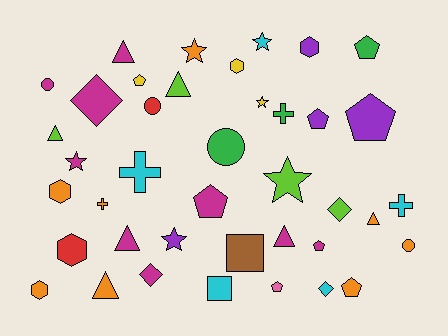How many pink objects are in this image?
There is 1 pink object.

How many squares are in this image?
There are 2 squares.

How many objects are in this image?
There are 40 objects.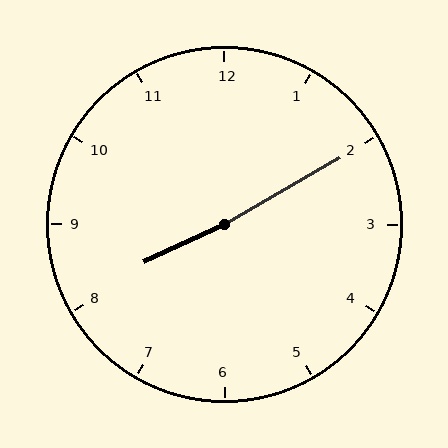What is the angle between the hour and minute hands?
Approximately 175 degrees.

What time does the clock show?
8:10.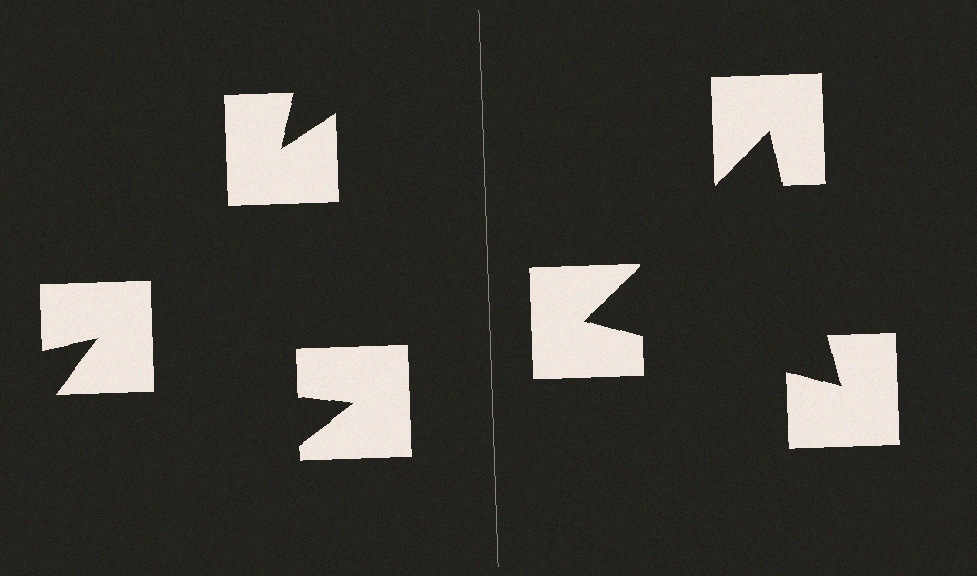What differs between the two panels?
The notched squares are positioned identically on both sides; only the wedge orientations differ. On the right they align to a triangle; on the left they are misaligned.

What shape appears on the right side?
An illusory triangle.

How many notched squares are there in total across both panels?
6 — 3 on each side.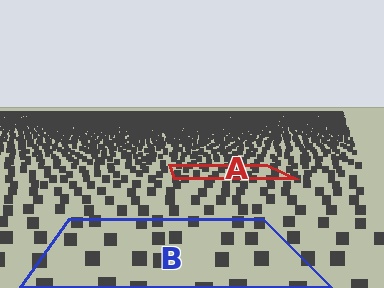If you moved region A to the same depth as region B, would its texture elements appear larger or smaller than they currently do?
They would appear larger. At a closer depth, the same texture elements are projected at a bigger on-screen size.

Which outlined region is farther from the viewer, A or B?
Region A is farther from the viewer — the texture elements inside it appear smaller and more densely packed.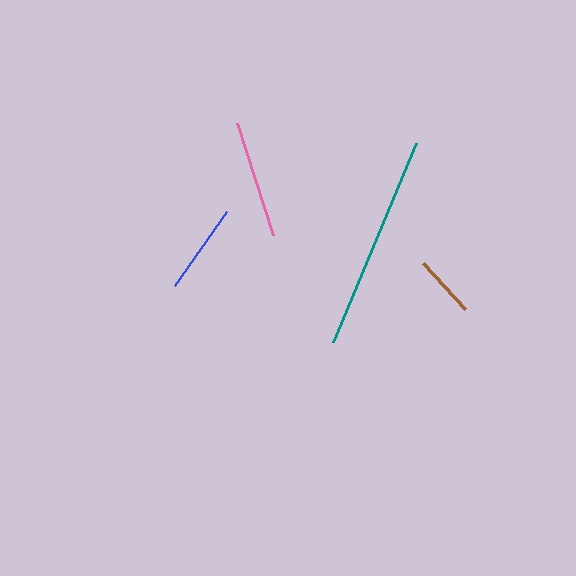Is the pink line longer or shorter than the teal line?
The teal line is longer than the pink line.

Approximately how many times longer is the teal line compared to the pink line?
The teal line is approximately 1.8 times the length of the pink line.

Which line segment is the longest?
The teal line is the longest at approximately 215 pixels.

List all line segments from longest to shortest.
From longest to shortest: teal, pink, blue, brown.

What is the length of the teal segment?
The teal segment is approximately 215 pixels long.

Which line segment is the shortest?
The brown line is the shortest at approximately 63 pixels.